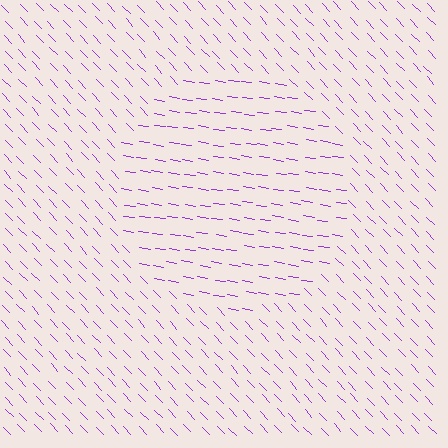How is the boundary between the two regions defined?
The boundary is defined purely by a change in line orientation (approximately 38 degrees difference). All lines are the same color and thickness.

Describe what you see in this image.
The image is filled with small purple line segments. A circle region in the image has lines oriented differently from the surrounding lines, creating a visible texture boundary.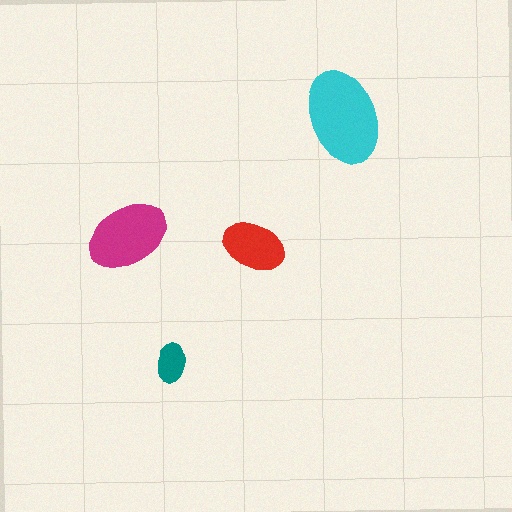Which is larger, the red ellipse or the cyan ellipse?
The cyan one.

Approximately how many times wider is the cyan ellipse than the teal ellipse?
About 2.5 times wider.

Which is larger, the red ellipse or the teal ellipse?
The red one.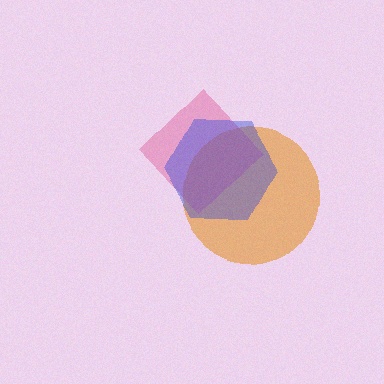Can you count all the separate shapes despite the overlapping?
Yes, there are 3 separate shapes.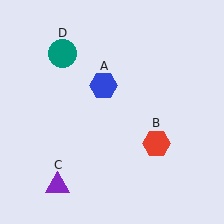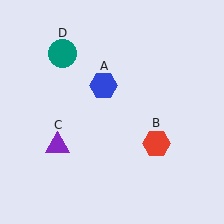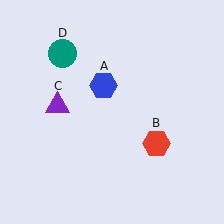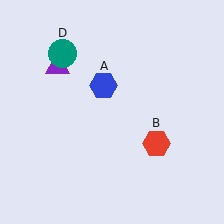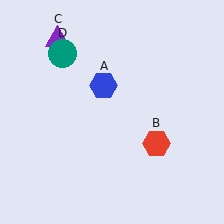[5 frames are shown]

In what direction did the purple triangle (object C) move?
The purple triangle (object C) moved up.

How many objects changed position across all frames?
1 object changed position: purple triangle (object C).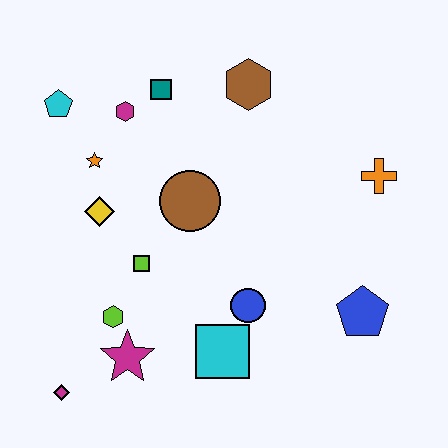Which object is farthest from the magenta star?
The orange cross is farthest from the magenta star.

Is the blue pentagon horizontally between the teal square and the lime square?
No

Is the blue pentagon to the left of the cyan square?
No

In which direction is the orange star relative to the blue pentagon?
The orange star is to the left of the blue pentagon.